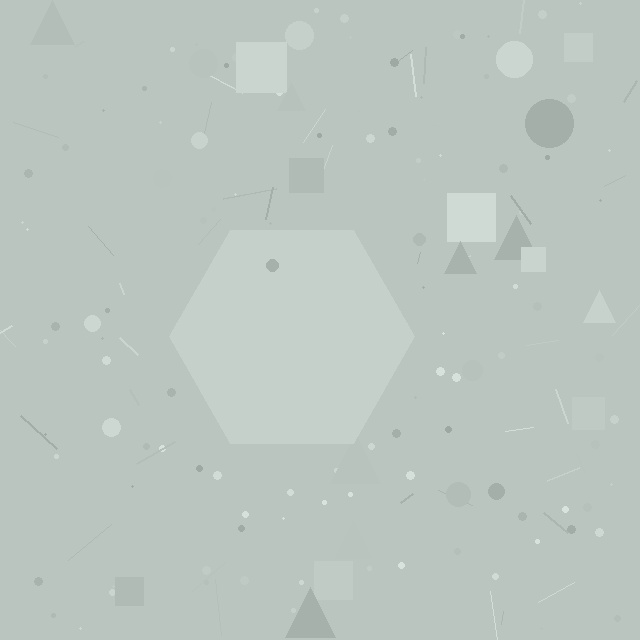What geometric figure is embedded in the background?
A hexagon is embedded in the background.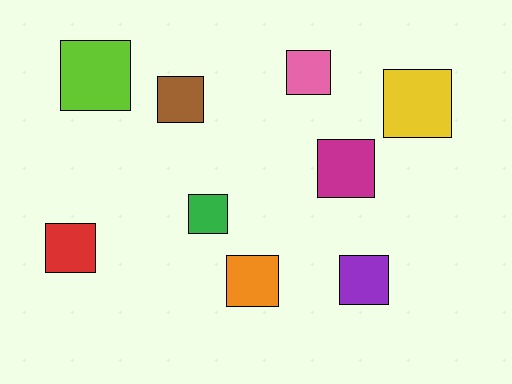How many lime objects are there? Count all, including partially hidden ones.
There is 1 lime object.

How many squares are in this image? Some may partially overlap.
There are 9 squares.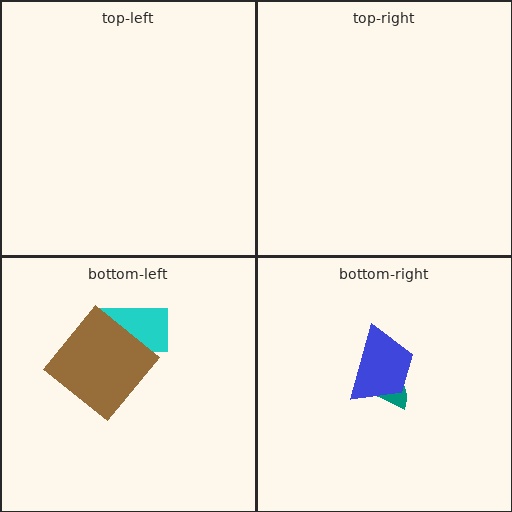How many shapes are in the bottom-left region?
2.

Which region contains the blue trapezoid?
The bottom-right region.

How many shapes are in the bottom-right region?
2.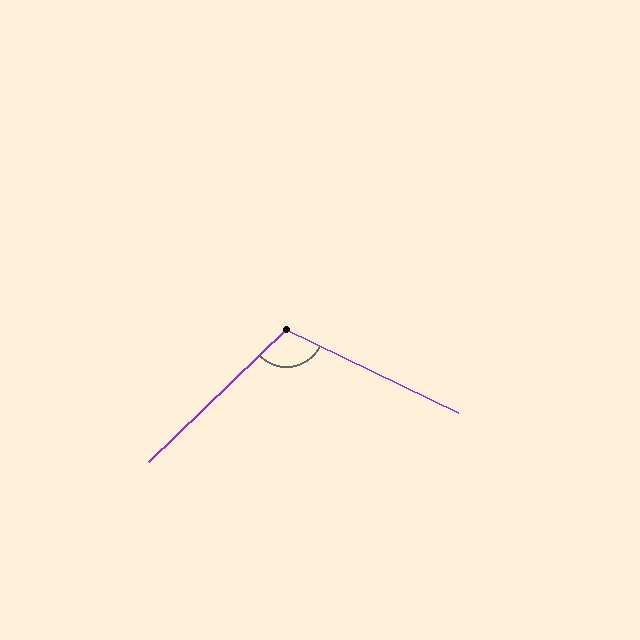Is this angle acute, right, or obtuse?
It is obtuse.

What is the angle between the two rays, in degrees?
Approximately 110 degrees.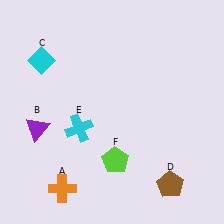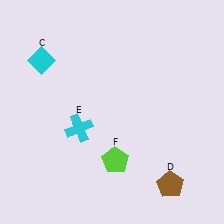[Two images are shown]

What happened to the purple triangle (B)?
The purple triangle (B) was removed in Image 2. It was in the bottom-left area of Image 1.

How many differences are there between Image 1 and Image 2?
There are 2 differences between the two images.